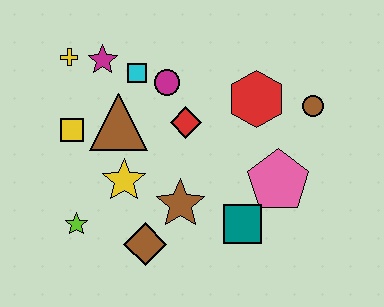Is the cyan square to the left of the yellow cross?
No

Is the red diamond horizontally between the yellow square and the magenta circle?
No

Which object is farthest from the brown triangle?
The brown circle is farthest from the brown triangle.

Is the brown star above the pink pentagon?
No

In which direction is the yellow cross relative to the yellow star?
The yellow cross is above the yellow star.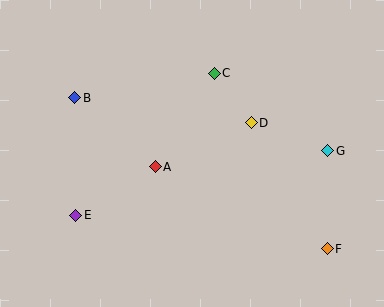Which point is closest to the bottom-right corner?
Point F is closest to the bottom-right corner.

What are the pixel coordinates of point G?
Point G is at (328, 151).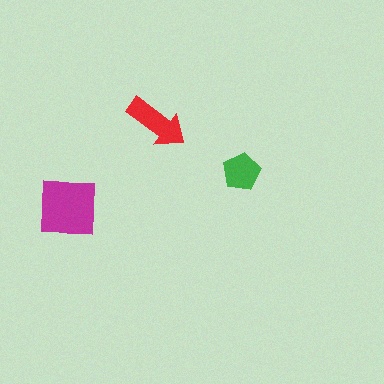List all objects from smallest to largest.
The green pentagon, the red arrow, the magenta square.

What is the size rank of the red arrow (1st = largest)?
2nd.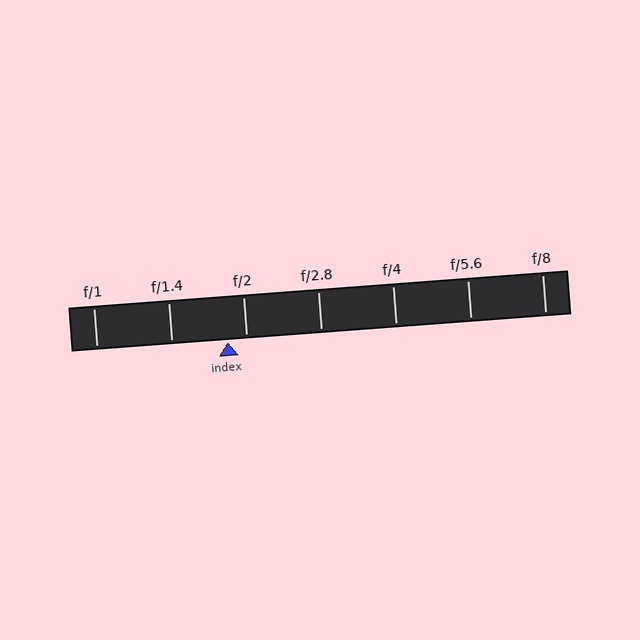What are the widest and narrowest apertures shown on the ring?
The widest aperture shown is f/1 and the narrowest is f/8.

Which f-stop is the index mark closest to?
The index mark is closest to f/2.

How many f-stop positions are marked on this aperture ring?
There are 7 f-stop positions marked.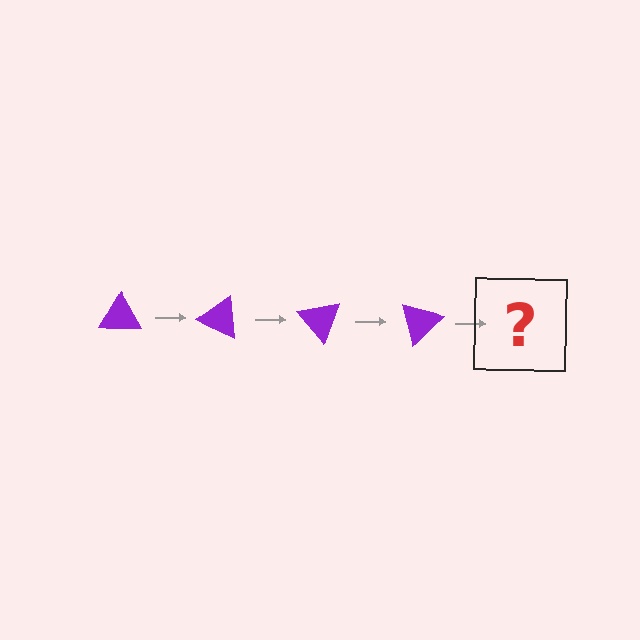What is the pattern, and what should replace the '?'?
The pattern is that the triangle rotates 25 degrees each step. The '?' should be a purple triangle rotated 100 degrees.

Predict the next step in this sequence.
The next step is a purple triangle rotated 100 degrees.